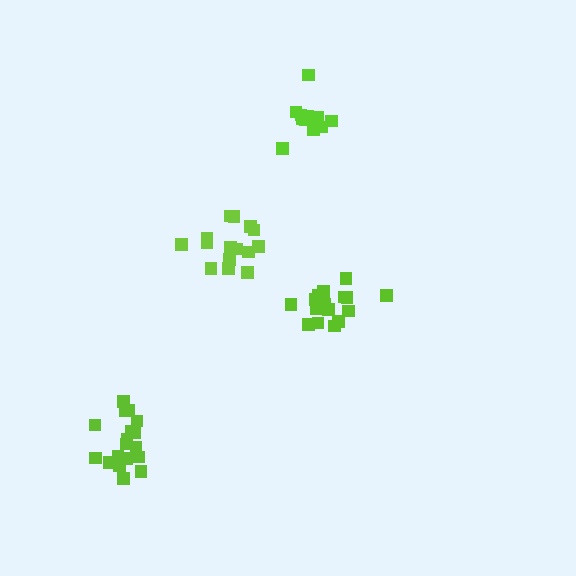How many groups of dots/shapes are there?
There are 4 groups.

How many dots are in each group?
Group 1: 15 dots, Group 2: 12 dots, Group 3: 18 dots, Group 4: 16 dots (61 total).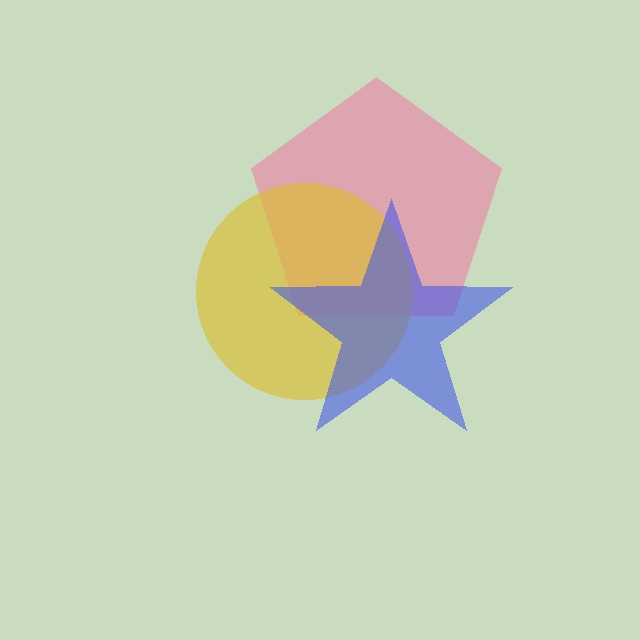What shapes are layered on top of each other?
The layered shapes are: a pink pentagon, a yellow circle, a blue star.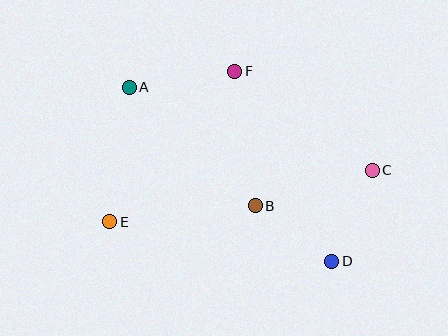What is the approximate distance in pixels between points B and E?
The distance between B and E is approximately 147 pixels.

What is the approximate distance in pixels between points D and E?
The distance between D and E is approximately 226 pixels.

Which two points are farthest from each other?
Points C and E are farthest from each other.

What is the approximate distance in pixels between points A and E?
The distance between A and E is approximately 136 pixels.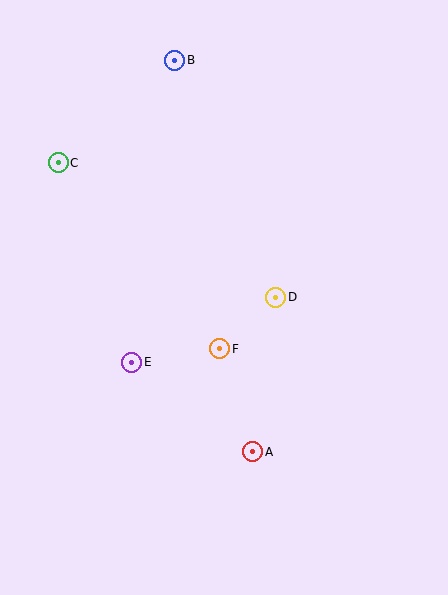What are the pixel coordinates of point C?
Point C is at (58, 163).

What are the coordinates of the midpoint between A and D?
The midpoint between A and D is at (264, 375).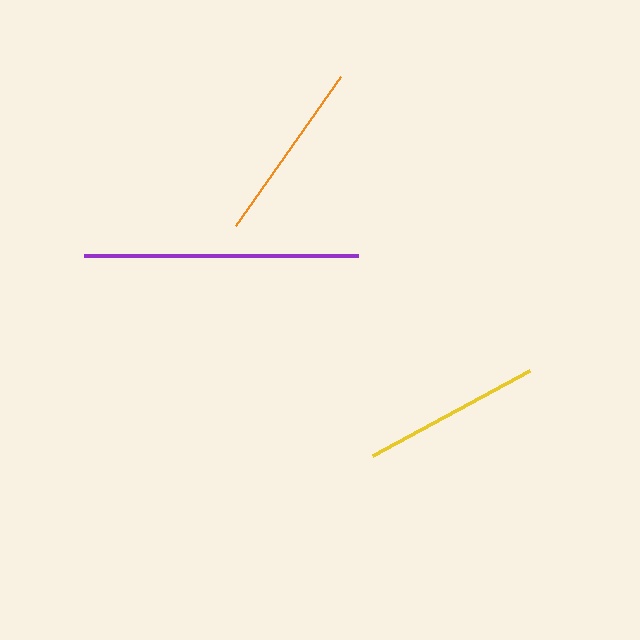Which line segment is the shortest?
The yellow line is the shortest at approximately 179 pixels.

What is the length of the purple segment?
The purple segment is approximately 274 pixels long.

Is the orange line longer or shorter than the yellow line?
The orange line is longer than the yellow line.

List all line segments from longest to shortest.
From longest to shortest: purple, orange, yellow.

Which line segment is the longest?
The purple line is the longest at approximately 274 pixels.